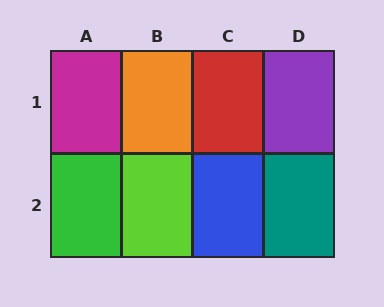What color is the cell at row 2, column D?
Teal.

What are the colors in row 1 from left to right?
Magenta, orange, red, purple.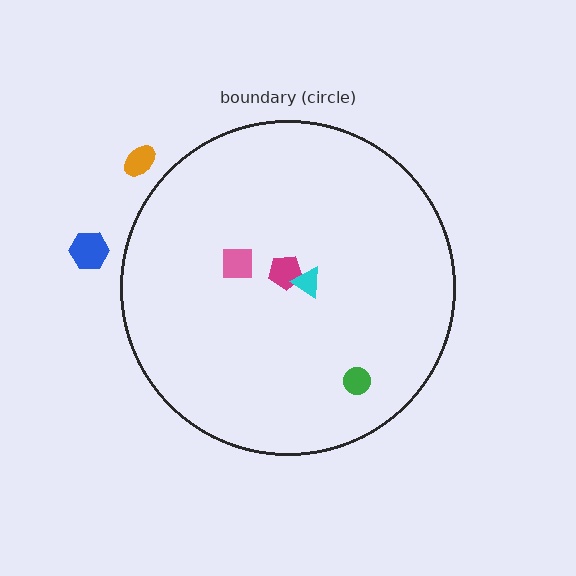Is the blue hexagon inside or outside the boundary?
Outside.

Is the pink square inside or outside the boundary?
Inside.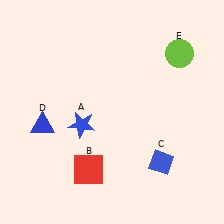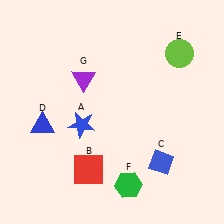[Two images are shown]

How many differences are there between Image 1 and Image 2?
There are 2 differences between the two images.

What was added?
A green hexagon (F), a purple triangle (G) were added in Image 2.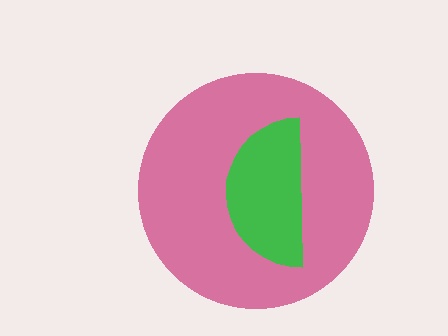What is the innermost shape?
The green semicircle.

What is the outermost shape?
The pink circle.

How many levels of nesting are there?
2.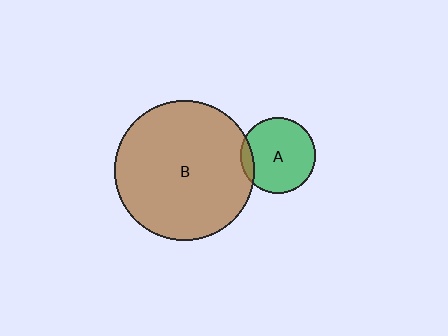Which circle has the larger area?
Circle B (brown).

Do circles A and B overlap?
Yes.